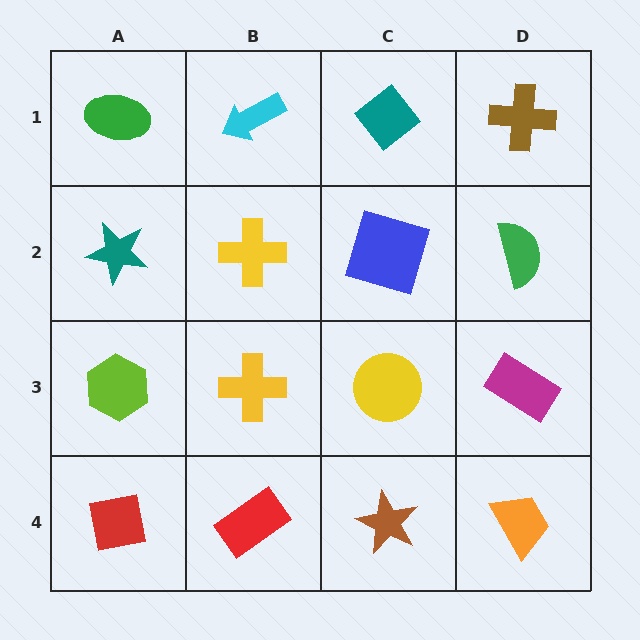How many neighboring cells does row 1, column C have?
3.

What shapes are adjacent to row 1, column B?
A yellow cross (row 2, column B), a green ellipse (row 1, column A), a teal diamond (row 1, column C).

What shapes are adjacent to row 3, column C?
A blue square (row 2, column C), a brown star (row 4, column C), a yellow cross (row 3, column B), a magenta rectangle (row 3, column D).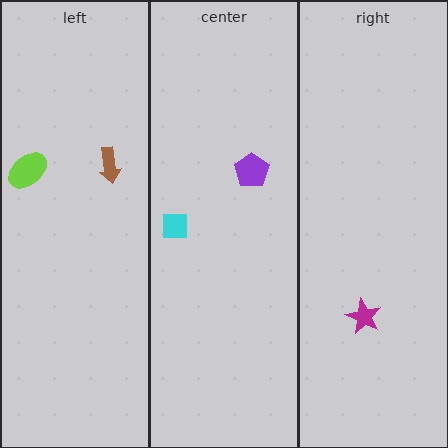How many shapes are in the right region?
1.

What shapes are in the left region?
The lime ellipse, the brown arrow.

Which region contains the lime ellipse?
The left region.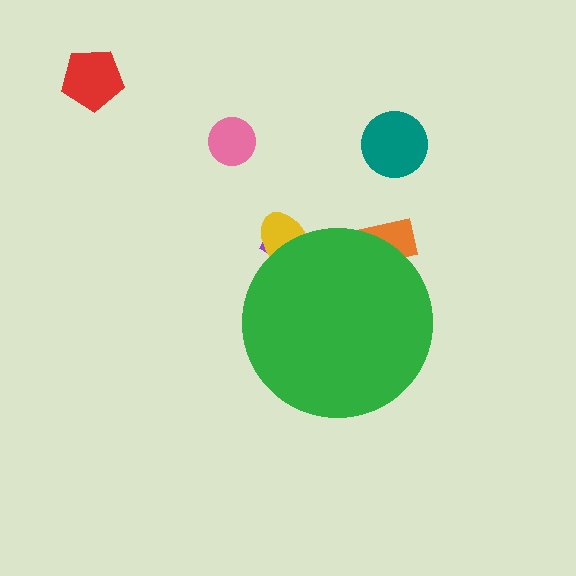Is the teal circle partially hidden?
No, the teal circle is fully visible.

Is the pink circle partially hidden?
No, the pink circle is fully visible.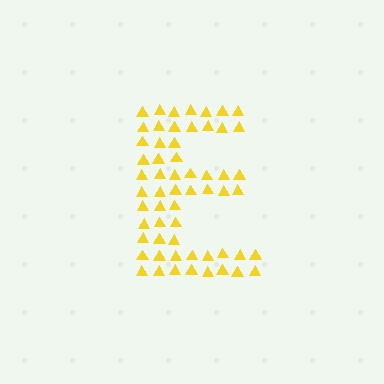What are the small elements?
The small elements are triangles.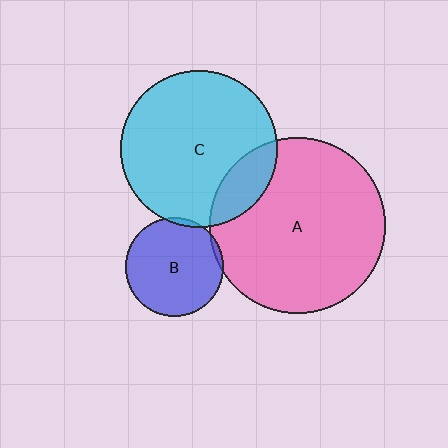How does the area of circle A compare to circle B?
Approximately 3.2 times.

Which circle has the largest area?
Circle A (pink).